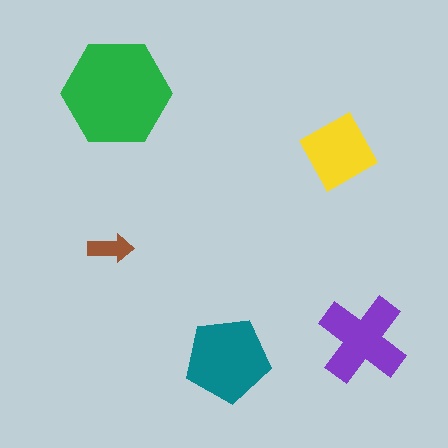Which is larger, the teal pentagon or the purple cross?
The teal pentagon.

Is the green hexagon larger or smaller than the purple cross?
Larger.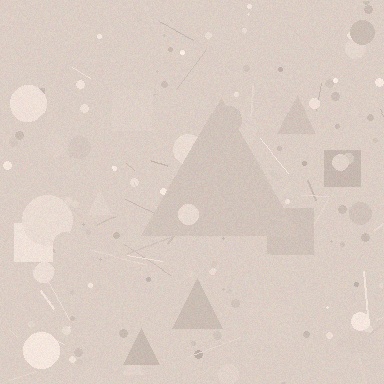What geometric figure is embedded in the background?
A triangle is embedded in the background.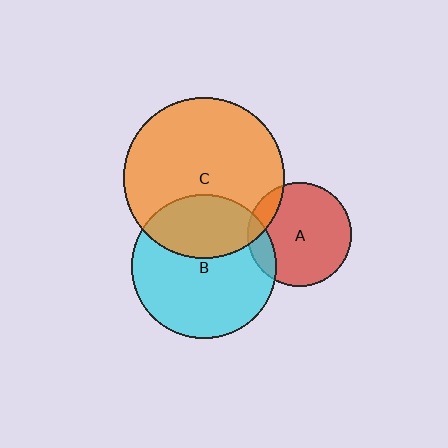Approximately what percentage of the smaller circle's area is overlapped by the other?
Approximately 35%.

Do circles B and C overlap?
Yes.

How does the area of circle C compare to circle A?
Approximately 2.4 times.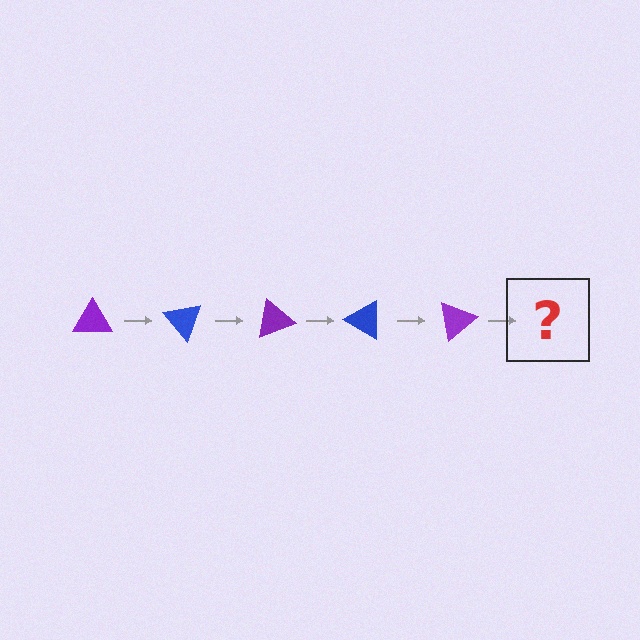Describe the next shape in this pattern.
It should be a blue triangle, rotated 250 degrees from the start.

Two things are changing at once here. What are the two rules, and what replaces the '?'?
The two rules are that it rotates 50 degrees each step and the color cycles through purple and blue. The '?' should be a blue triangle, rotated 250 degrees from the start.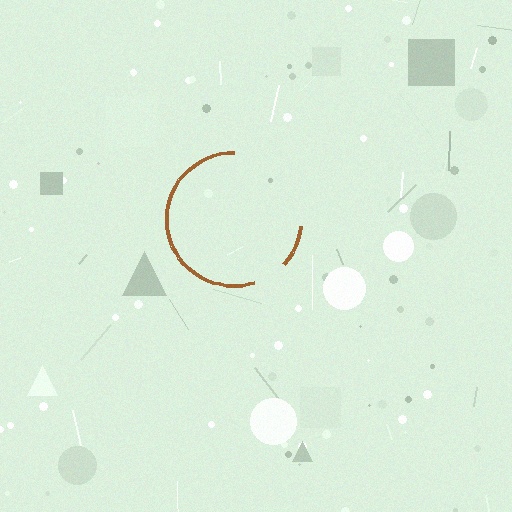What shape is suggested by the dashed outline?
The dashed outline suggests a circle.